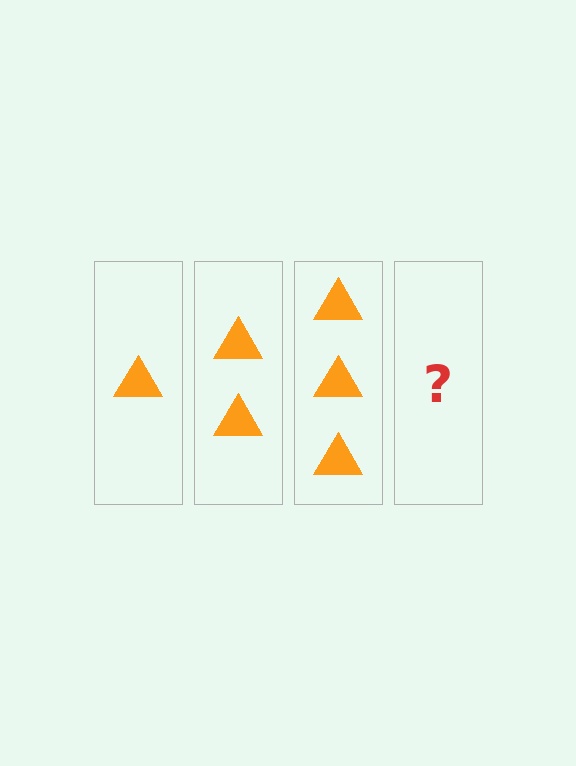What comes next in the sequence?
The next element should be 4 triangles.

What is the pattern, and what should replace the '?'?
The pattern is that each step adds one more triangle. The '?' should be 4 triangles.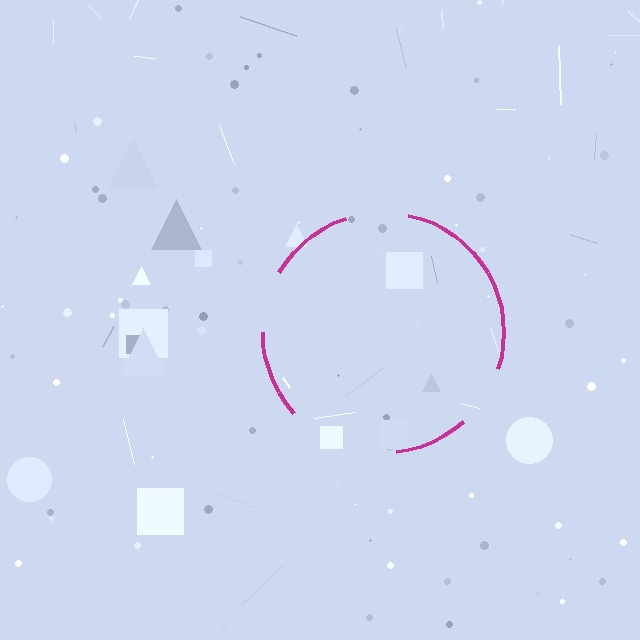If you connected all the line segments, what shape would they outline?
They would outline a circle.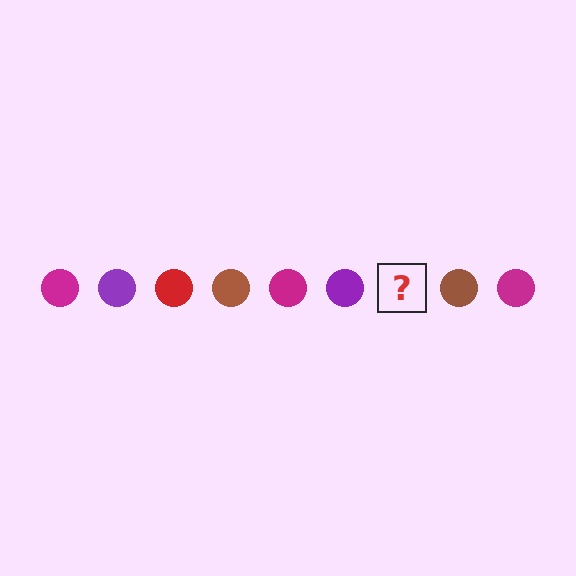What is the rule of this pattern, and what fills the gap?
The rule is that the pattern cycles through magenta, purple, red, brown circles. The gap should be filled with a red circle.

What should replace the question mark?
The question mark should be replaced with a red circle.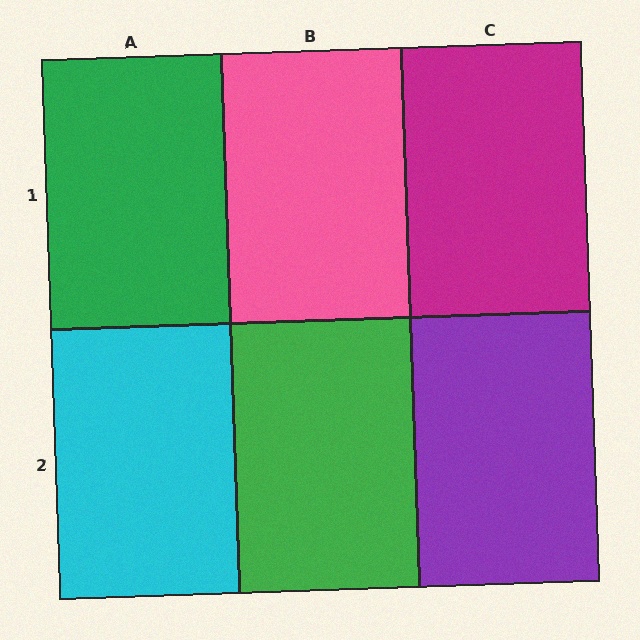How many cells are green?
2 cells are green.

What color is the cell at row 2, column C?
Purple.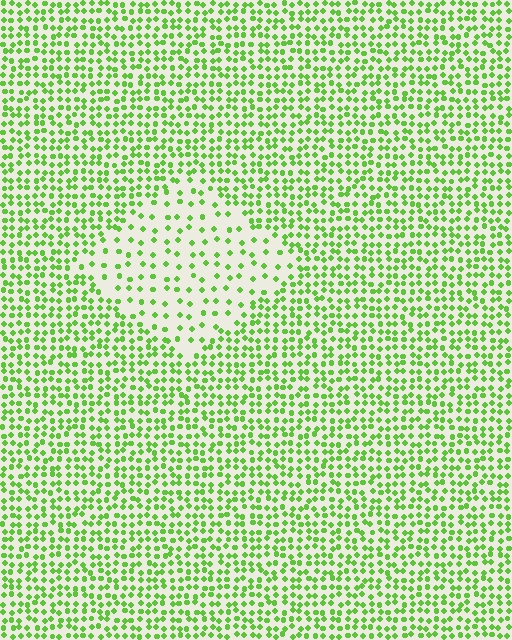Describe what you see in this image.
The image contains small lime elements arranged at two different densities. A diamond-shaped region is visible where the elements are less densely packed than the surrounding area.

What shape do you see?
I see a diamond.